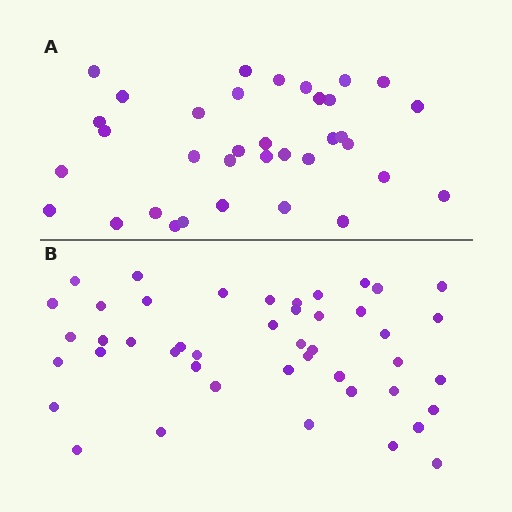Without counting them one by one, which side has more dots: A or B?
Region B (the bottom region) has more dots.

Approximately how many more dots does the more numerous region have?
Region B has roughly 10 or so more dots than region A.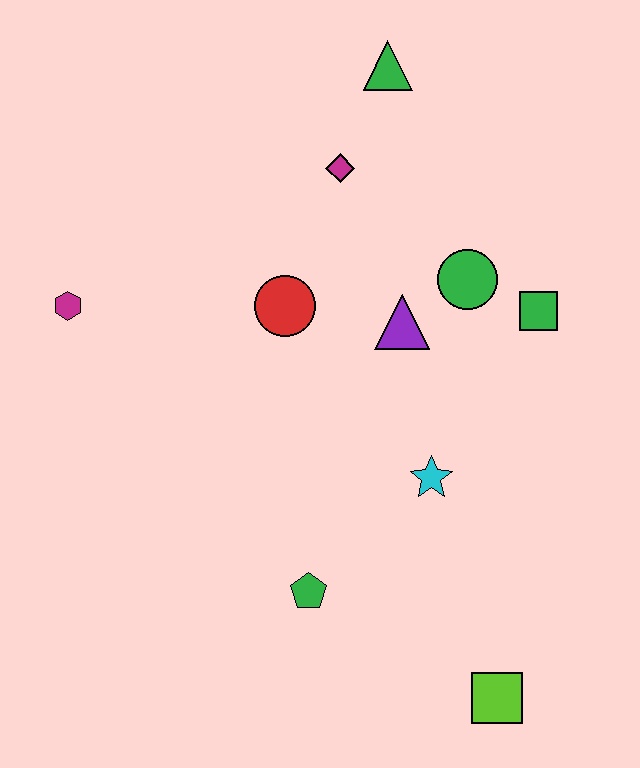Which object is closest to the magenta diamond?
The green triangle is closest to the magenta diamond.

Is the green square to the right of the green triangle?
Yes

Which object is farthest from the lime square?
The green triangle is farthest from the lime square.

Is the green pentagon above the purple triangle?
No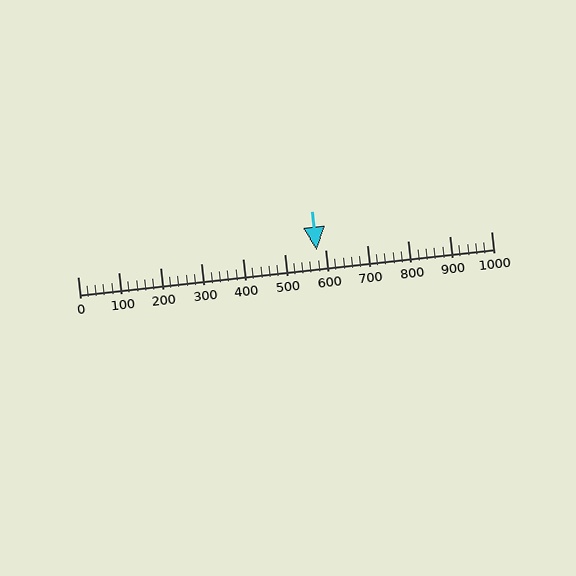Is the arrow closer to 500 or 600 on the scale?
The arrow is closer to 600.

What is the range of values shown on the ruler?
The ruler shows values from 0 to 1000.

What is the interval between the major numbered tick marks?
The major tick marks are spaced 100 units apart.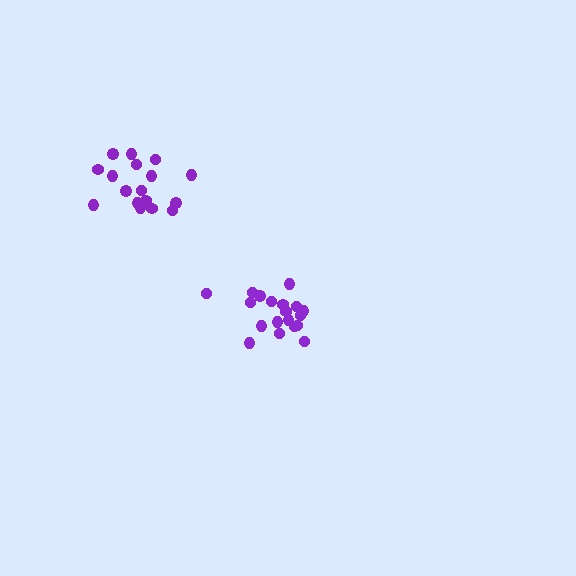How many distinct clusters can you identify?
There are 2 distinct clusters.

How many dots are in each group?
Group 1: 17 dots, Group 2: 19 dots (36 total).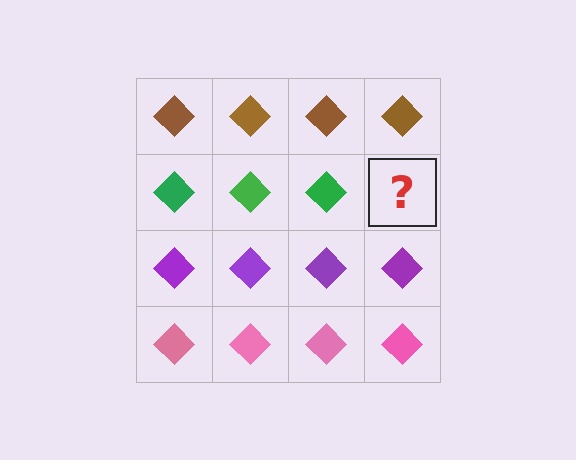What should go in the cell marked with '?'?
The missing cell should contain a green diamond.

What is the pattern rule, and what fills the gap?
The rule is that each row has a consistent color. The gap should be filled with a green diamond.